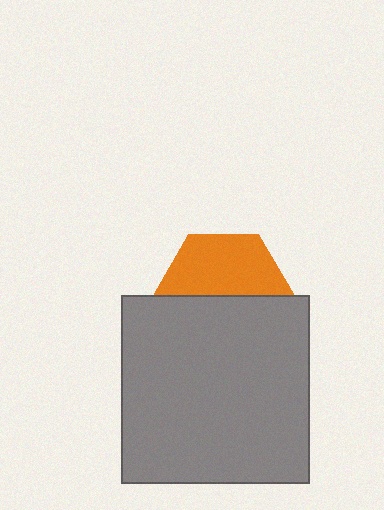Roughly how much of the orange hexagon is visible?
About half of it is visible (roughly 50%).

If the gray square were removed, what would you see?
You would see the complete orange hexagon.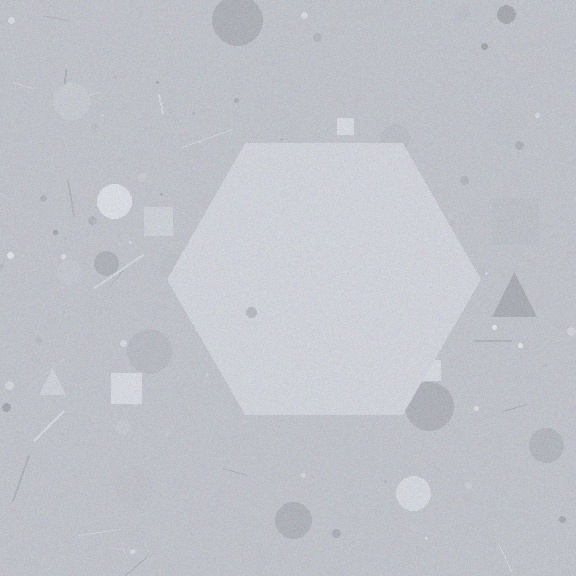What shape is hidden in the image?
A hexagon is hidden in the image.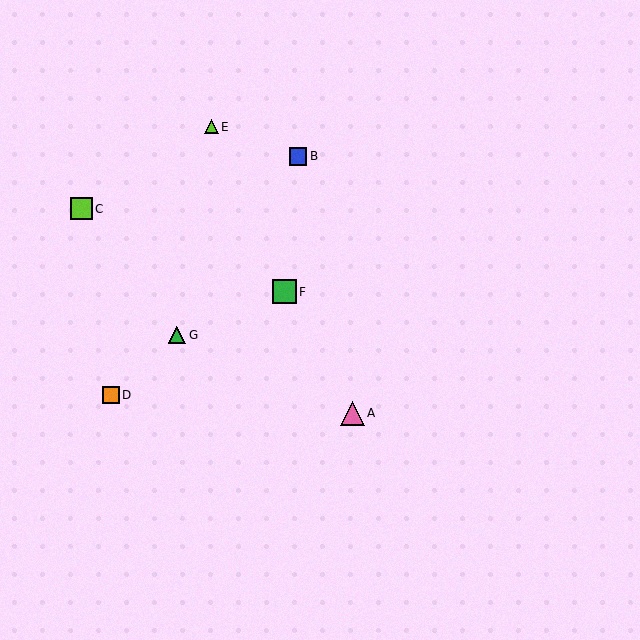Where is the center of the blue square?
The center of the blue square is at (298, 156).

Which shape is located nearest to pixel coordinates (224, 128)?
The lime triangle (labeled E) at (211, 127) is nearest to that location.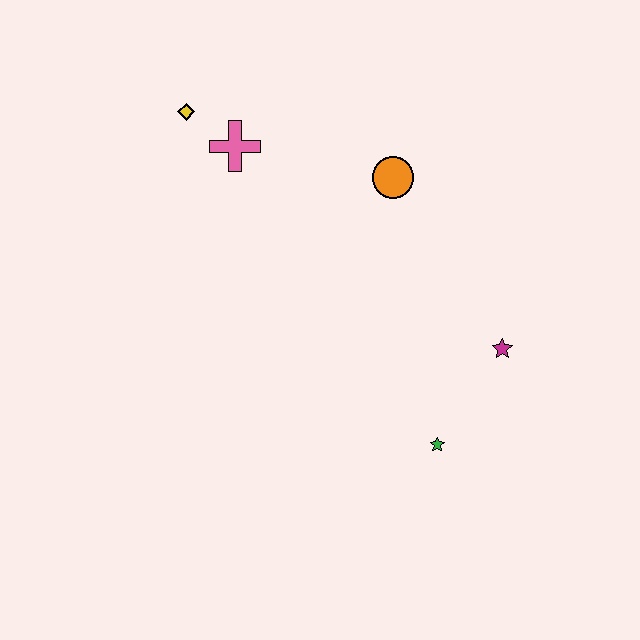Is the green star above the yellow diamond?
No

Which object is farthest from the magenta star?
The yellow diamond is farthest from the magenta star.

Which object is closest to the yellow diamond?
The pink cross is closest to the yellow diamond.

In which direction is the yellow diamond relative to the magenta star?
The yellow diamond is to the left of the magenta star.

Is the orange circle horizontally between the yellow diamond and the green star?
Yes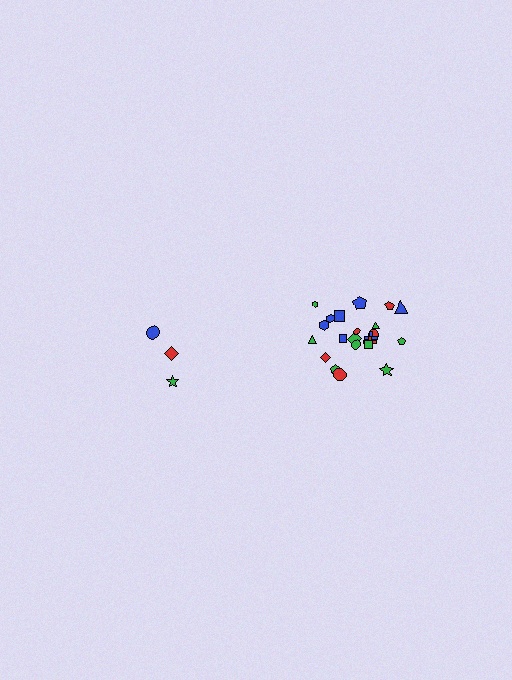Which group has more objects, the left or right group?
The right group.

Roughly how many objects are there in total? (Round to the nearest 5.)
Roughly 25 objects in total.